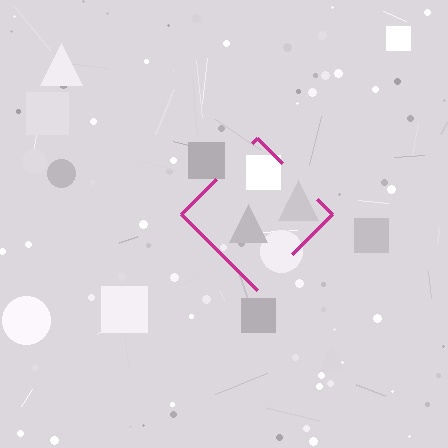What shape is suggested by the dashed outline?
The dashed outline suggests a diamond.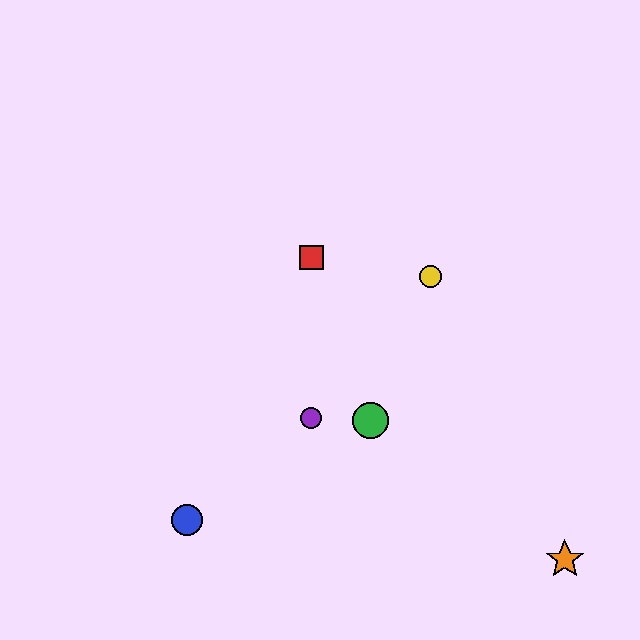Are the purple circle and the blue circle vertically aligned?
No, the purple circle is at x≈311 and the blue circle is at x≈187.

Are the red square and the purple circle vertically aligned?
Yes, both are at x≈311.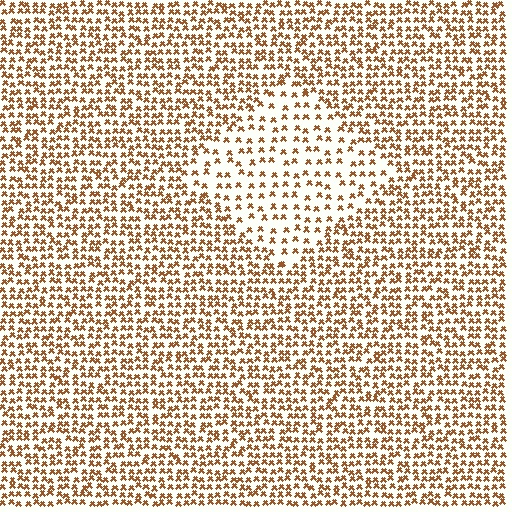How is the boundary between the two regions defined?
The boundary is defined by a change in element density (approximately 2.0x ratio). All elements are the same color, size, and shape.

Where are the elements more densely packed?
The elements are more densely packed outside the diamond boundary.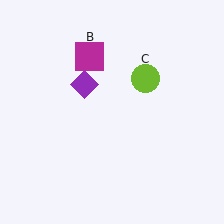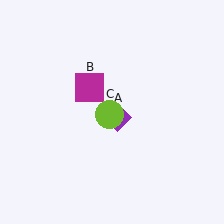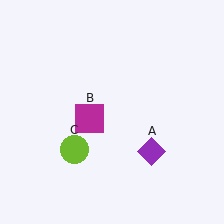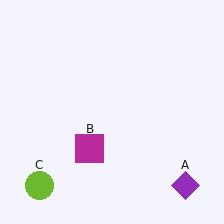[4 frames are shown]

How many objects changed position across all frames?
3 objects changed position: purple diamond (object A), magenta square (object B), lime circle (object C).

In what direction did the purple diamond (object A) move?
The purple diamond (object A) moved down and to the right.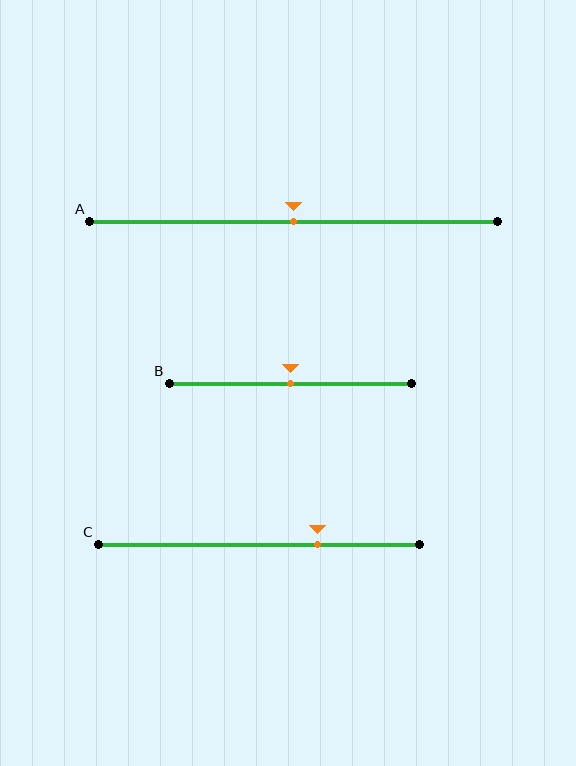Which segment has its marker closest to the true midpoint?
Segment A has its marker closest to the true midpoint.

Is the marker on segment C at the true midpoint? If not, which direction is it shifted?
No, the marker on segment C is shifted to the right by about 18% of the segment length.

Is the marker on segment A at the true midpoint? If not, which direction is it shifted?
Yes, the marker on segment A is at the true midpoint.